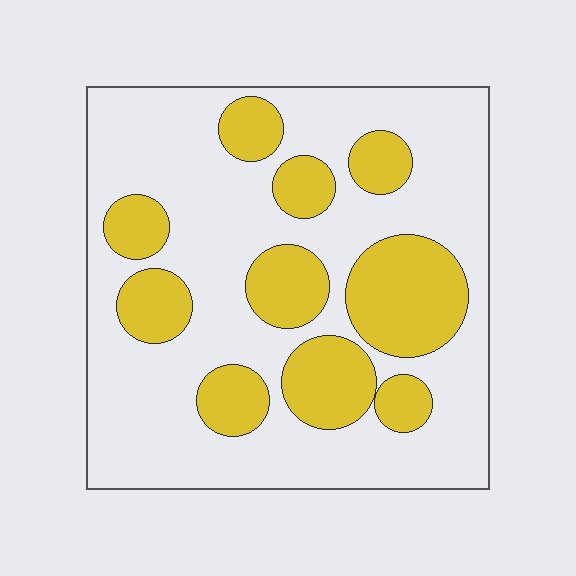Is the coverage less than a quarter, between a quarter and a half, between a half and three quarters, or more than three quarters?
Between a quarter and a half.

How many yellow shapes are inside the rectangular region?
10.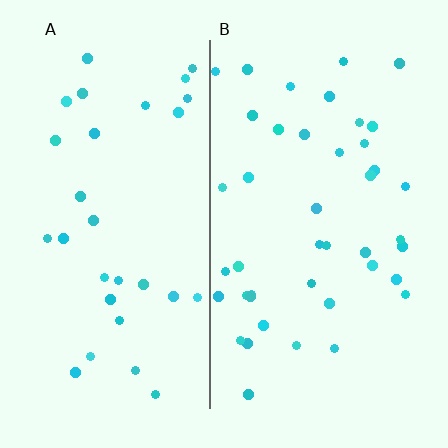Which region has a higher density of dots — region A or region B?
B (the right).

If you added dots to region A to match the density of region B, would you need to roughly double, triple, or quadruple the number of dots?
Approximately double.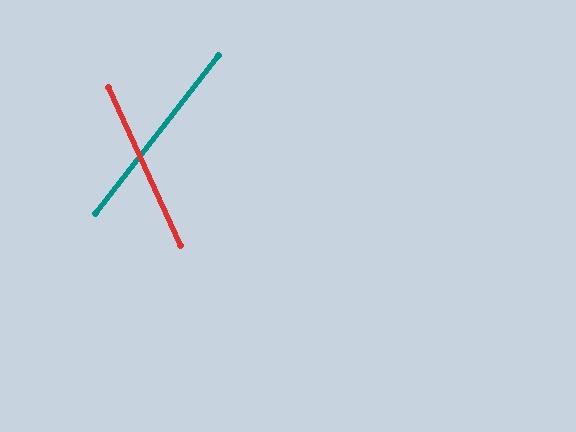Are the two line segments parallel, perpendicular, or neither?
Neither parallel nor perpendicular — they differ by about 63°.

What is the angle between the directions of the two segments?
Approximately 63 degrees.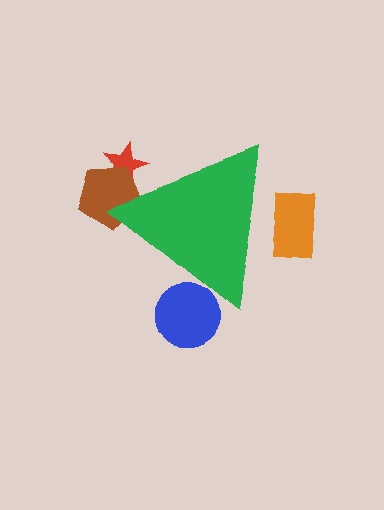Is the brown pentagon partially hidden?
Yes, the brown pentagon is partially hidden behind the green triangle.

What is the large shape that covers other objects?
A green triangle.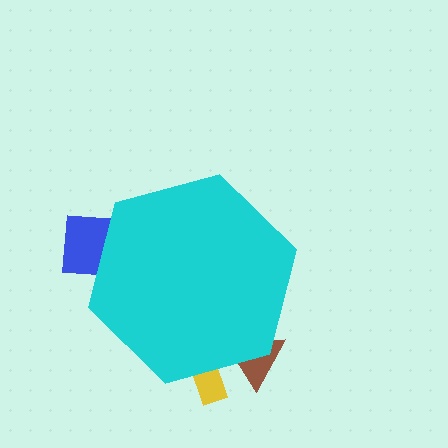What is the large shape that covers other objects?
A cyan hexagon.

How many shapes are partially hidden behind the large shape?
3 shapes are partially hidden.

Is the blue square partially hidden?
Yes, the blue square is partially hidden behind the cyan hexagon.